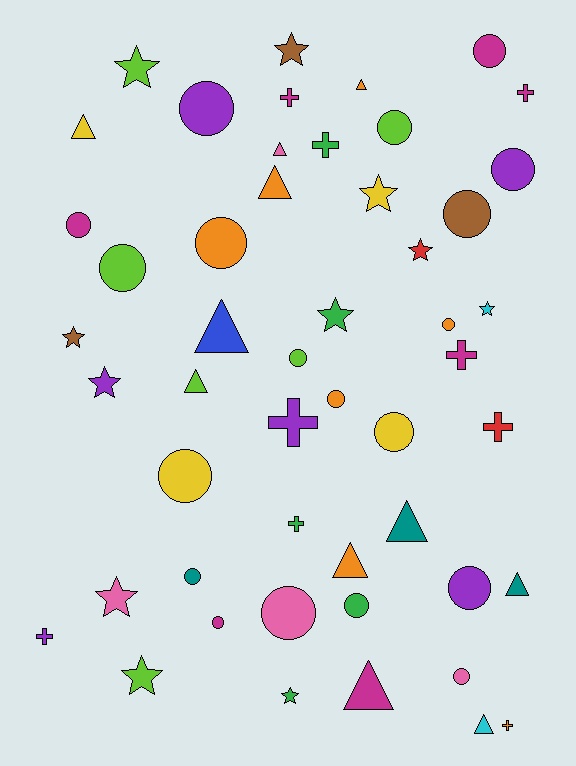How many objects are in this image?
There are 50 objects.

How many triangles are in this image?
There are 11 triangles.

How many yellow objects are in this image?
There are 4 yellow objects.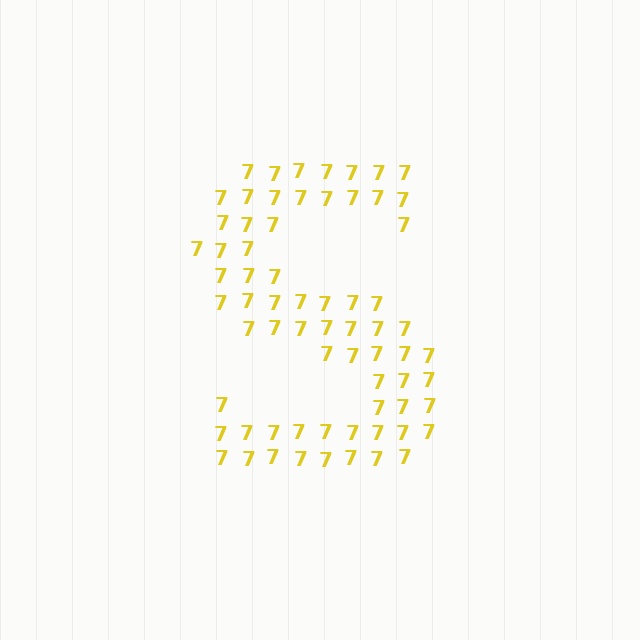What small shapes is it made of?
It is made of small digit 7's.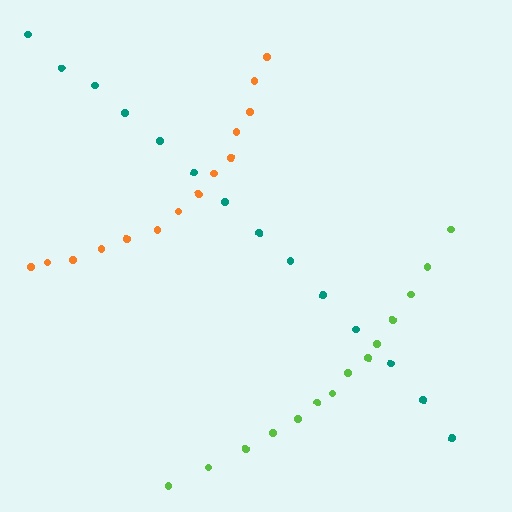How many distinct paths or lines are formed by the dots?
There are 3 distinct paths.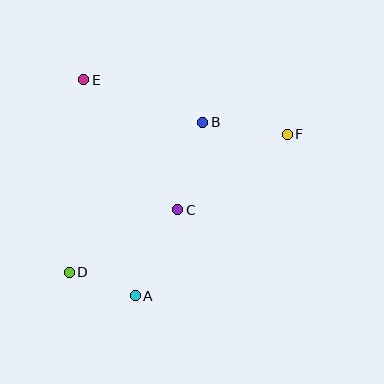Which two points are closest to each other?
Points A and D are closest to each other.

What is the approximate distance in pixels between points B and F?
The distance between B and F is approximately 85 pixels.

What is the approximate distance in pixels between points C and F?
The distance between C and F is approximately 133 pixels.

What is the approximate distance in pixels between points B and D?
The distance between B and D is approximately 200 pixels.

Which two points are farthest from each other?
Points D and F are farthest from each other.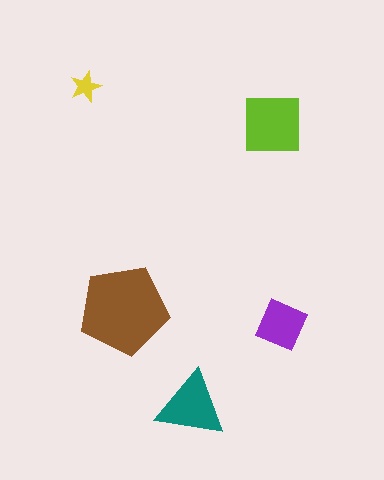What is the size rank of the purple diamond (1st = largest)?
4th.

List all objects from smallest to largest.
The yellow star, the purple diamond, the teal triangle, the lime square, the brown pentagon.